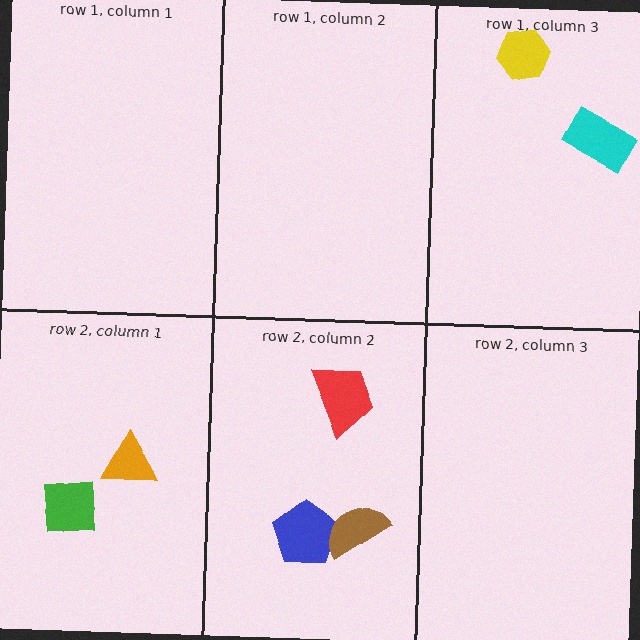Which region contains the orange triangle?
The row 2, column 1 region.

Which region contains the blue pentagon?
The row 2, column 2 region.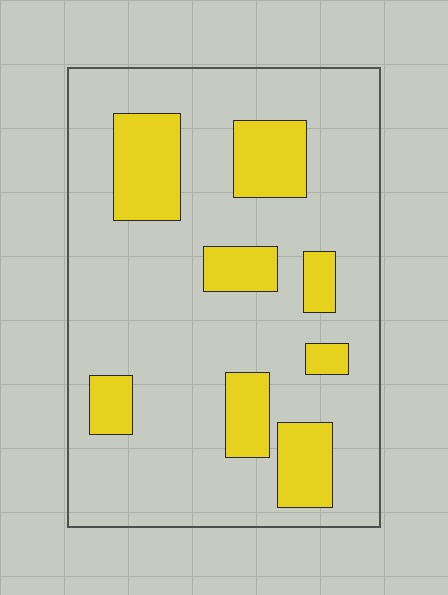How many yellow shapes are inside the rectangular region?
8.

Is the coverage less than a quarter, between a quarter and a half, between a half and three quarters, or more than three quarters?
Less than a quarter.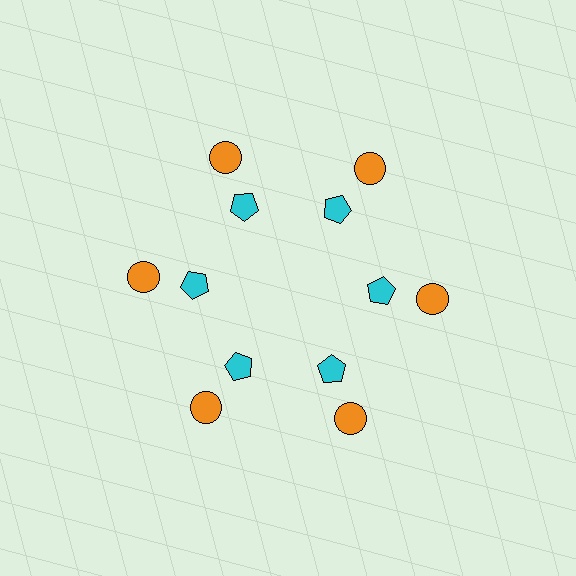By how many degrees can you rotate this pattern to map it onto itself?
The pattern maps onto itself every 60 degrees of rotation.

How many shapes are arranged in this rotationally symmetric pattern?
There are 12 shapes, arranged in 6 groups of 2.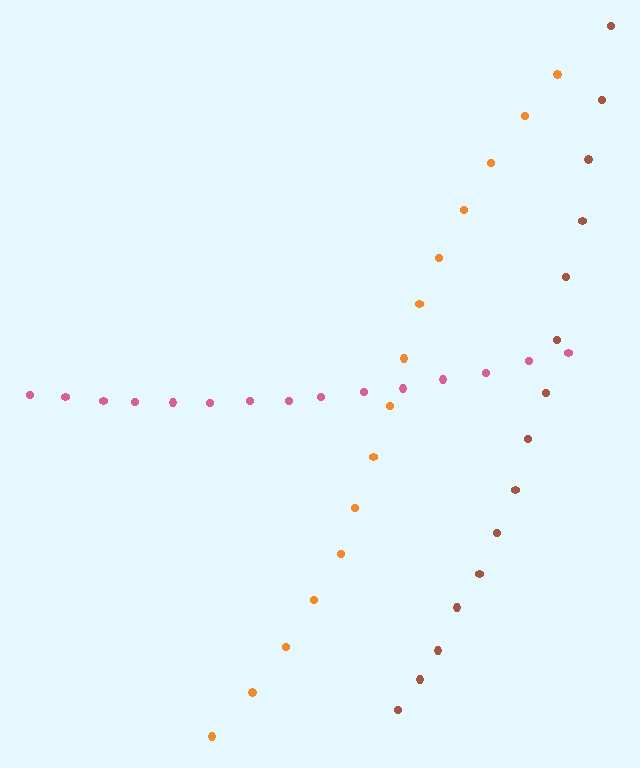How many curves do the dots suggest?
There are 3 distinct paths.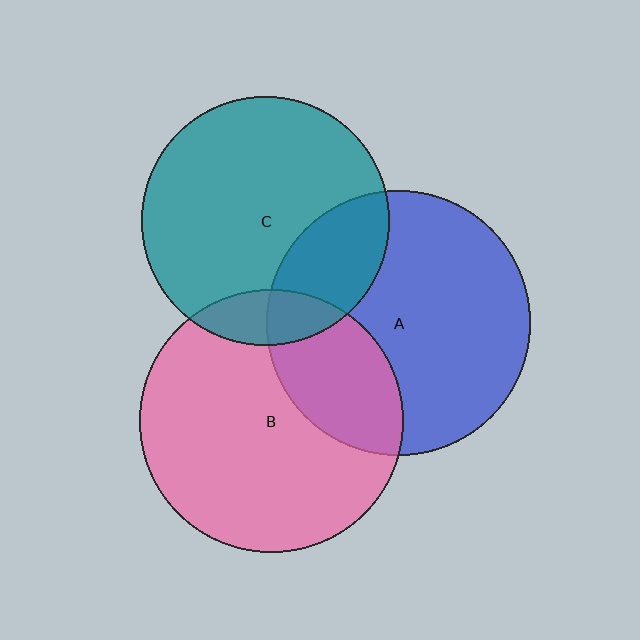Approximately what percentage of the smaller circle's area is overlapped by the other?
Approximately 25%.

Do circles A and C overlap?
Yes.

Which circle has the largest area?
Circle A (blue).